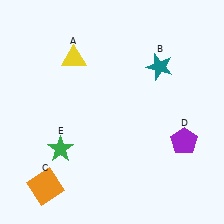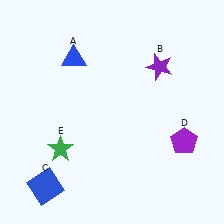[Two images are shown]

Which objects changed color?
A changed from yellow to blue. B changed from teal to purple. C changed from orange to blue.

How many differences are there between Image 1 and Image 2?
There are 3 differences between the two images.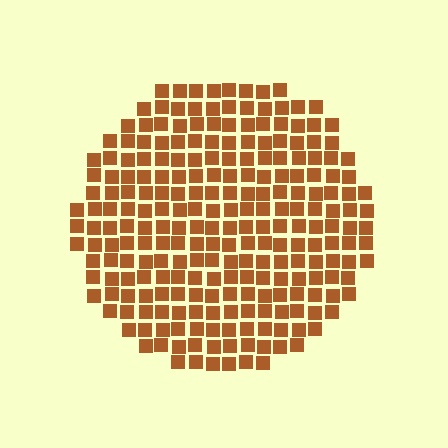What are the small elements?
The small elements are squares.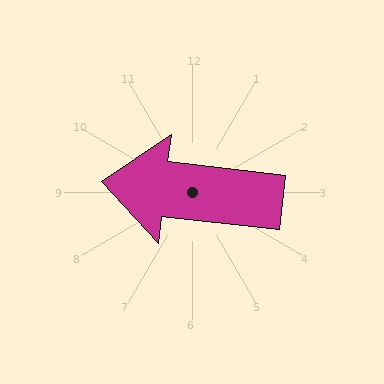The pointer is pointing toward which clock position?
Roughly 9 o'clock.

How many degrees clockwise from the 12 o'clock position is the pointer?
Approximately 277 degrees.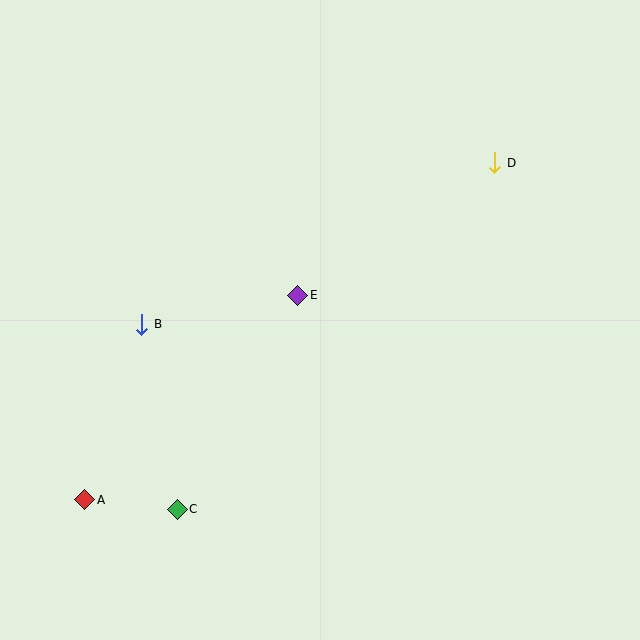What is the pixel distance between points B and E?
The distance between B and E is 159 pixels.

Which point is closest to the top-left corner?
Point B is closest to the top-left corner.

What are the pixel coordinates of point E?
Point E is at (298, 295).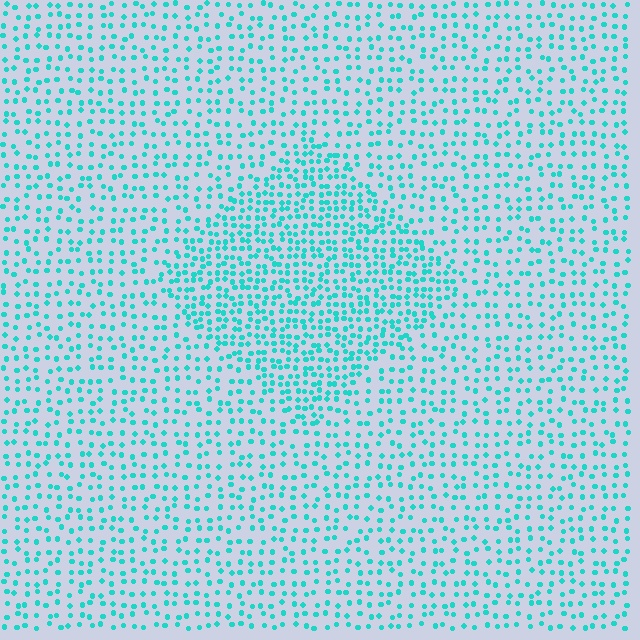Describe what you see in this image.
The image contains small cyan elements arranged at two different densities. A diamond-shaped region is visible where the elements are more densely packed than the surrounding area.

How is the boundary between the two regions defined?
The boundary is defined by a change in element density (approximately 1.8x ratio). All elements are the same color, size, and shape.